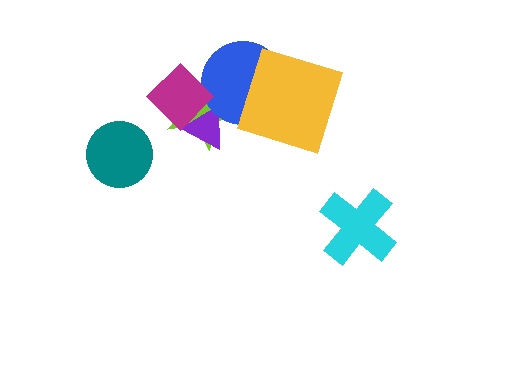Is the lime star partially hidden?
Yes, it is partially covered by another shape.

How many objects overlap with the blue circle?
4 objects overlap with the blue circle.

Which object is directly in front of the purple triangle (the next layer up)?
The blue circle is directly in front of the purple triangle.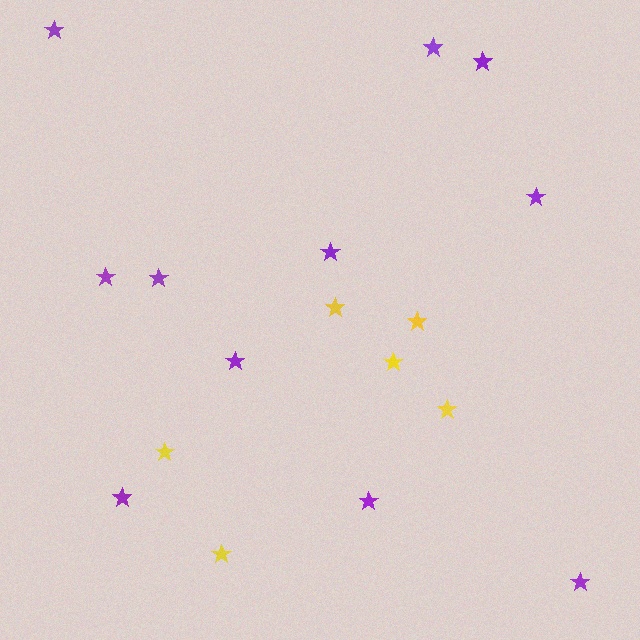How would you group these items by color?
There are 2 groups: one group of purple stars (11) and one group of yellow stars (6).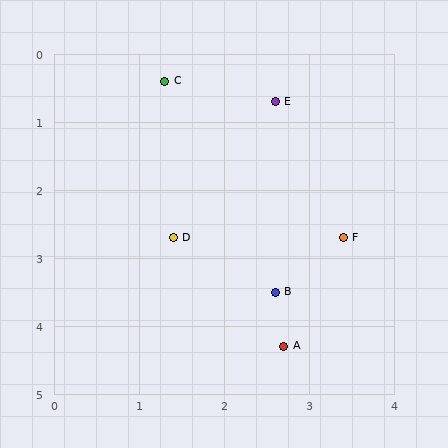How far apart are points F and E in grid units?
Points F and E are about 2.2 grid units apart.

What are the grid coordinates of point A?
Point A is at approximately (2.7, 4.3).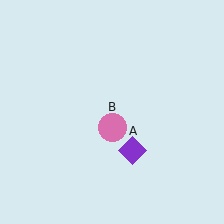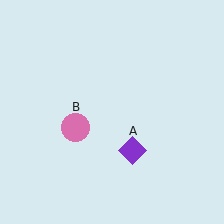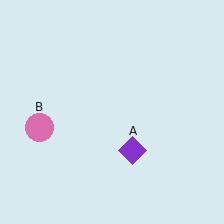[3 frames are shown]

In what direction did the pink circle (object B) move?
The pink circle (object B) moved left.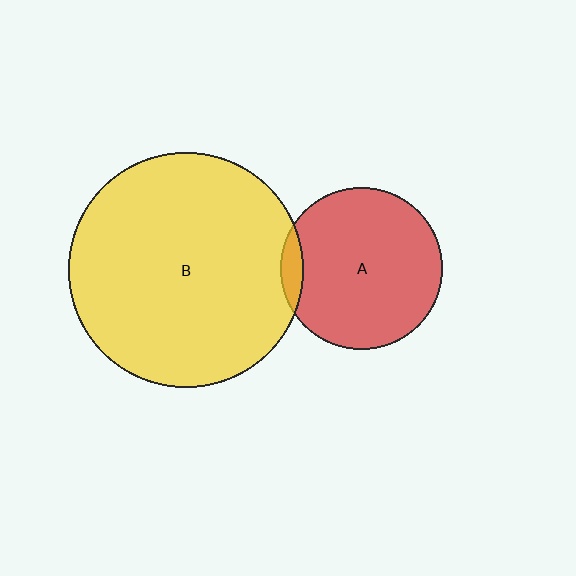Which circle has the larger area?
Circle B (yellow).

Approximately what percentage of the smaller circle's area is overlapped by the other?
Approximately 5%.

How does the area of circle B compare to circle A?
Approximately 2.1 times.